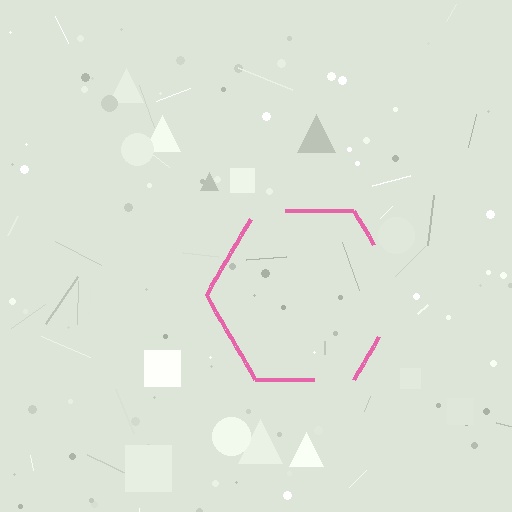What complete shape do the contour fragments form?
The contour fragments form a hexagon.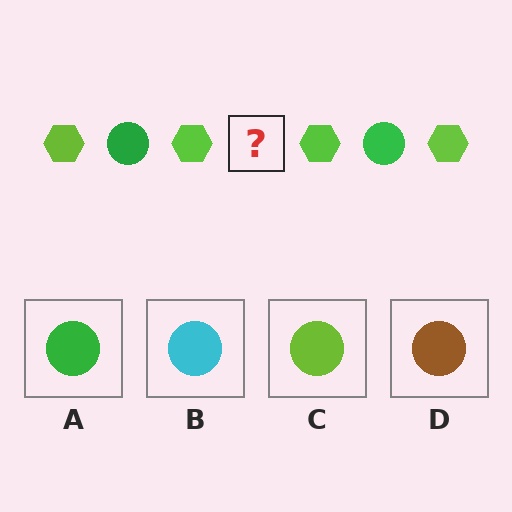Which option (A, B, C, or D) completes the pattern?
A.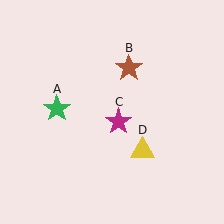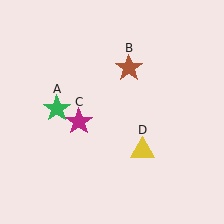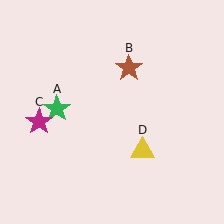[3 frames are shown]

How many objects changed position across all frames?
1 object changed position: magenta star (object C).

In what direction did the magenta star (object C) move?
The magenta star (object C) moved left.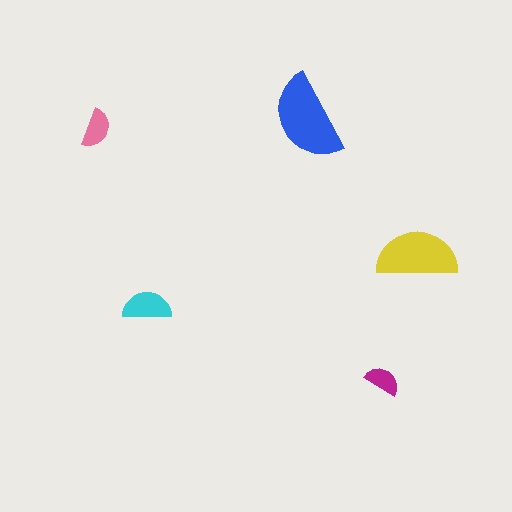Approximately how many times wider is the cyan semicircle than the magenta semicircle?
About 1.5 times wider.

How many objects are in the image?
There are 5 objects in the image.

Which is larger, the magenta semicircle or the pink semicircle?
The pink one.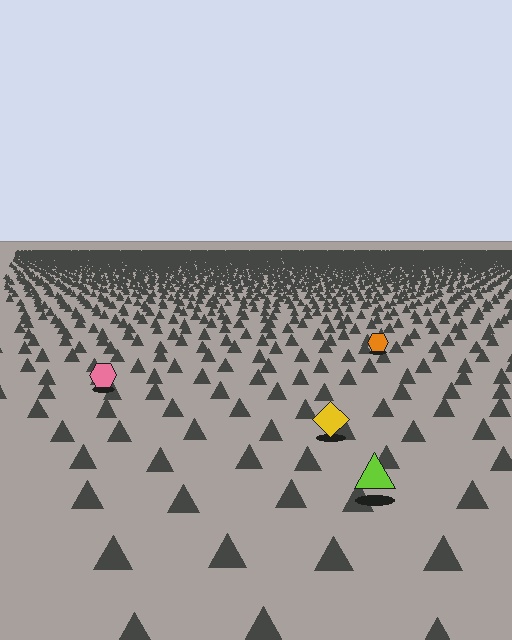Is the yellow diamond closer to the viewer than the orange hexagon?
Yes. The yellow diamond is closer — you can tell from the texture gradient: the ground texture is coarser near it.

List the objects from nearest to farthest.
From nearest to farthest: the lime triangle, the yellow diamond, the pink hexagon, the orange hexagon.